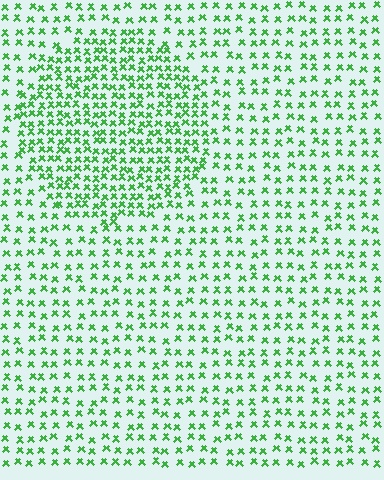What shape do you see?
I see a circle.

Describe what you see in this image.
The image contains small green elements arranged at two different densities. A circle-shaped region is visible where the elements are more densely packed than the surrounding area.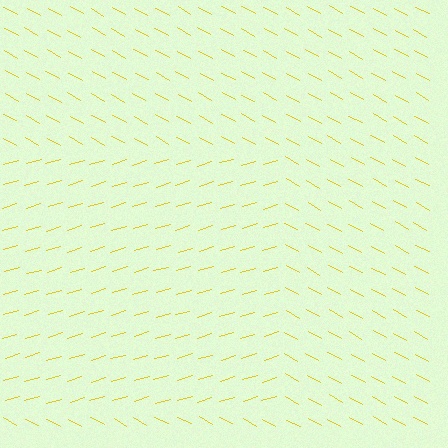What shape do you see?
I see a rectangle.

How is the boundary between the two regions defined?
The boundary is defined purely by a change in line orientation (approximately 45 degrees difference). All lines are the same color and thickness.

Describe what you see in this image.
The image is filled with small yellow line segments. A rectangle region in the image has lines oriented differently from the surrounding lines, creating a visible texture boundary.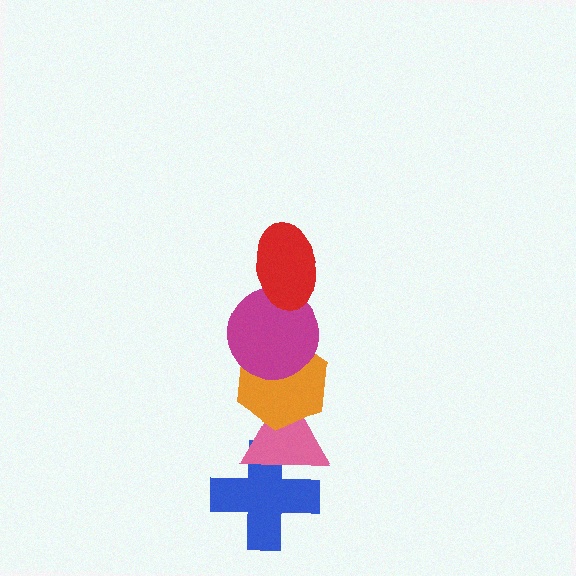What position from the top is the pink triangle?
The pink triangle is 4th from the top.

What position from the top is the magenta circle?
The magenta circle is 2nd from the top.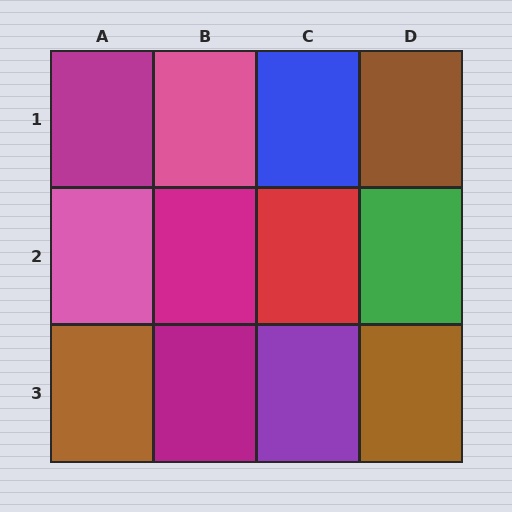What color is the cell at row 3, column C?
Purple.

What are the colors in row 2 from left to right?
Pink, magenta, red, green.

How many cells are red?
1 cell is red.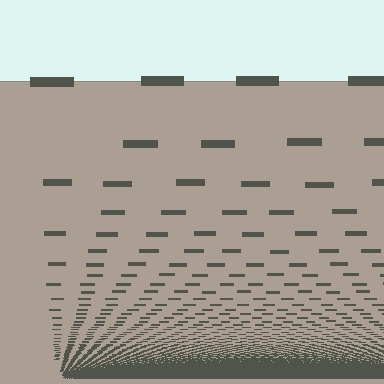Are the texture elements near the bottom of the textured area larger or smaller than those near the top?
Smaller. The gradient is inverted — elements near the bottom are smaller and denser.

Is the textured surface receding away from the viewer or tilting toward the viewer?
The surface appears to tilt toward the viewer. Texture elements get larger and sparser toward the top.